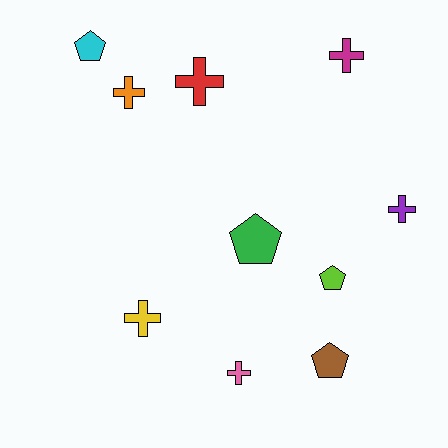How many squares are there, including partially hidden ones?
There are no squares.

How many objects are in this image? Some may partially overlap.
There are 10 objects.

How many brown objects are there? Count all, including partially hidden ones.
There is 1 brown object.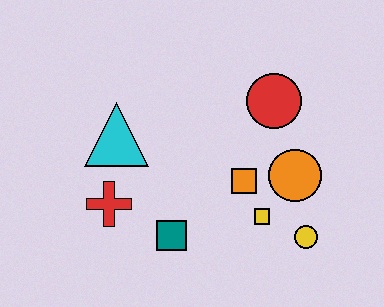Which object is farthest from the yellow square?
The cyan triangle is farthest from the yellow square.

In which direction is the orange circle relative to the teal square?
The orange circle is to the right of the teal square.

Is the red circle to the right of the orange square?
Yes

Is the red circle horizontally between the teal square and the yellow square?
No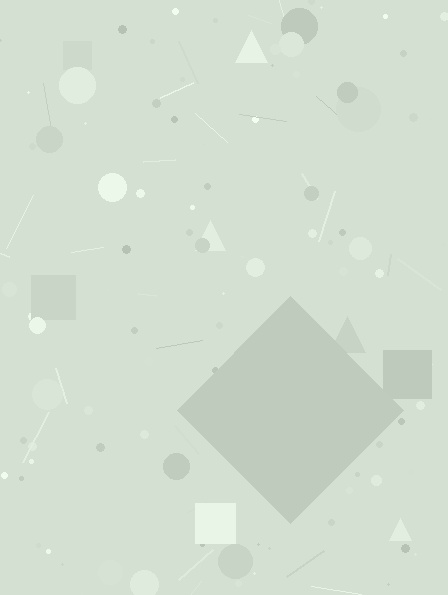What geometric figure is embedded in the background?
A diamond is embedded in the background.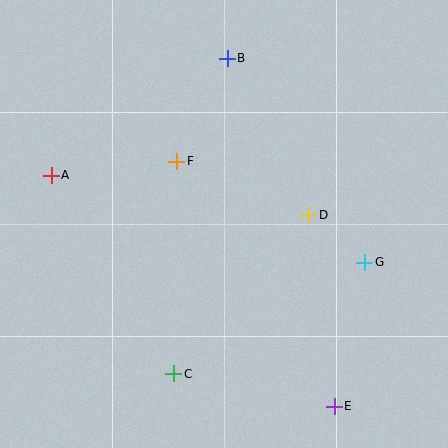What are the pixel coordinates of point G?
Point G is at (365, 262).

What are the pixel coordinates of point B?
Point B is at (227, 58).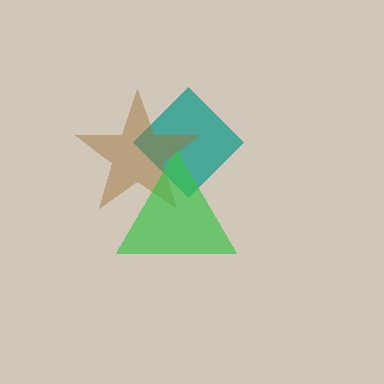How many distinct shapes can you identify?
There are 3 distinct shapes: a teal diamond, a brown star, a green triangle.